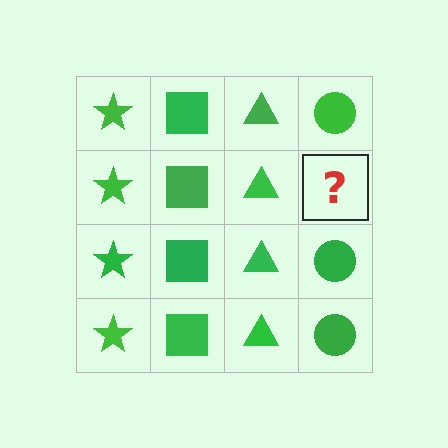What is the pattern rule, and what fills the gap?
The rule is that each column has a consistent shape. The gap should be filled with a green circle.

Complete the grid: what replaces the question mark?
The question mark should be replaced with a green circle.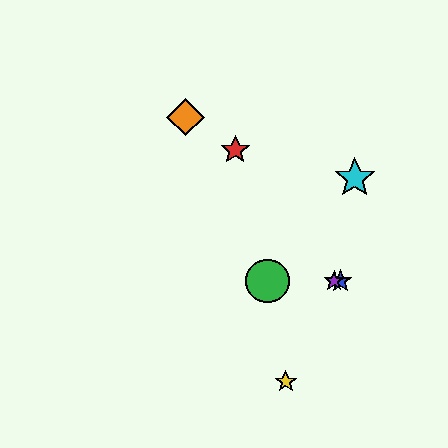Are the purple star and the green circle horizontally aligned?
Yes, both are at y≈281.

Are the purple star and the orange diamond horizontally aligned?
No, the purple star is at y≈281 and the orange diamond is at y≈117.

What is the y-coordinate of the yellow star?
The yellow star is at y≈382.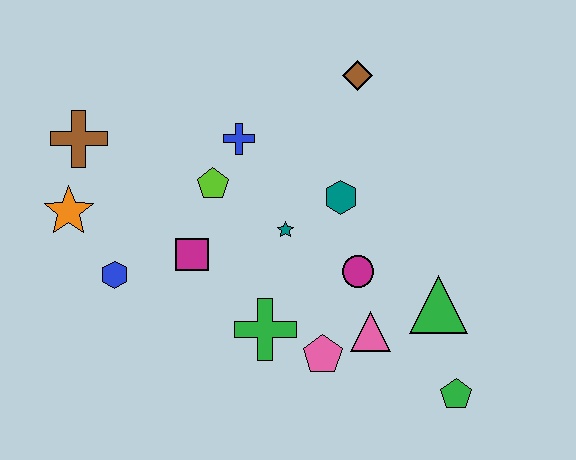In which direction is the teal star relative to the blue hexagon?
The teal star is to the right of the blue hexagon.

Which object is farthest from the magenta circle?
The brown cross is farthest from the magenta circle.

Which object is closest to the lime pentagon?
The blue cross is closest to the lime pentagon.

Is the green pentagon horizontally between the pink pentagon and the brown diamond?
No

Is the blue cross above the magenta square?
Yes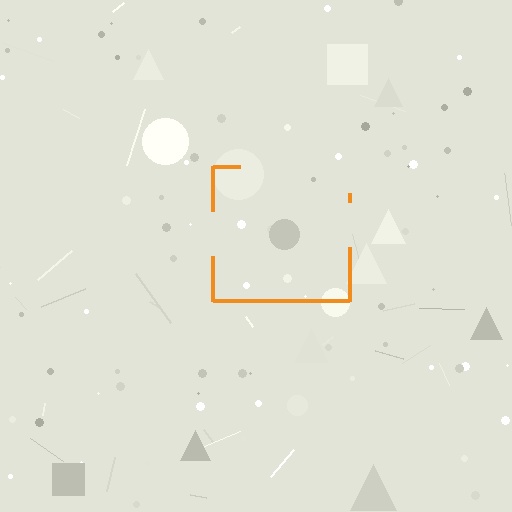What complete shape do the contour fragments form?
The contour fragments form a square.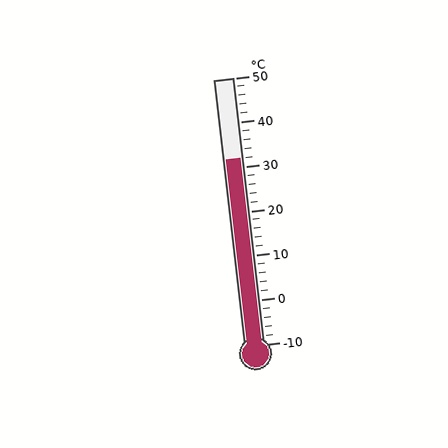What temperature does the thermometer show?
The thermometer shows approximately 32°C.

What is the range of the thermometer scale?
The thermometer scale ranges from -10°C to 50°C.